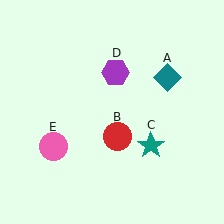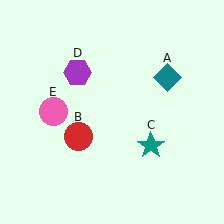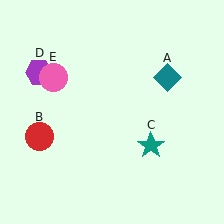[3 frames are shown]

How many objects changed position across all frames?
3 objects changed position: red circle (object B), purple hexagon (object D), pink circle (object E).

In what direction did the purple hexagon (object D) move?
The purple hexagon (object D) moved left.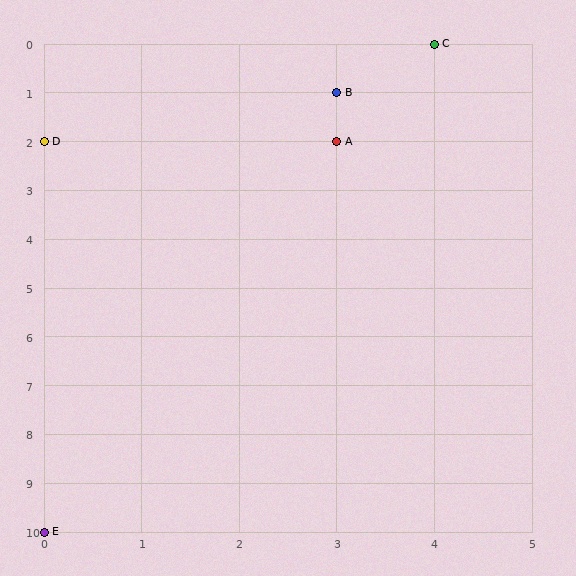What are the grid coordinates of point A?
Point A is at grid coordinates (3, 2).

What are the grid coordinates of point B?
Point B is at grid coordinates (3, 1).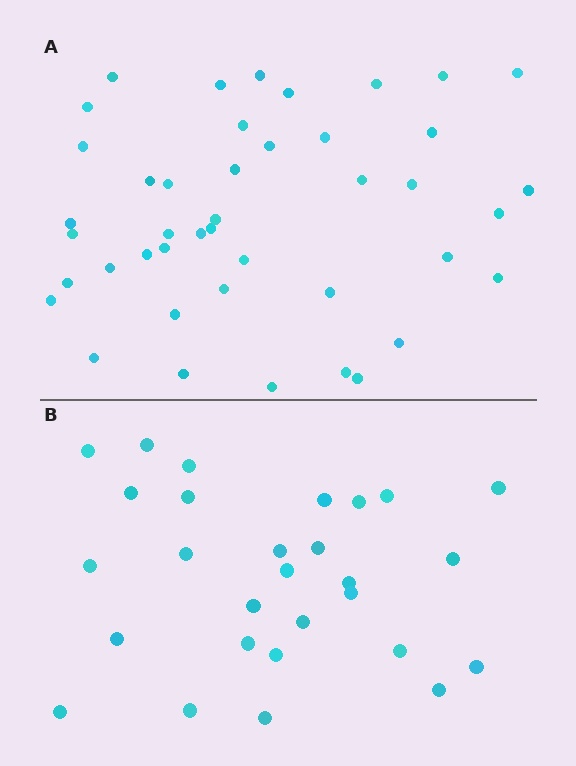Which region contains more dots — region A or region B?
Region A (the top region) has more dots.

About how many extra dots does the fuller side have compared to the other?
Region A has approximately 15 more dots than region B.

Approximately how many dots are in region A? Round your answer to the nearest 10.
About 40 dots. (The exact count is 43, which rounds to 40.)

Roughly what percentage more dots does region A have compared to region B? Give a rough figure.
About 55% more.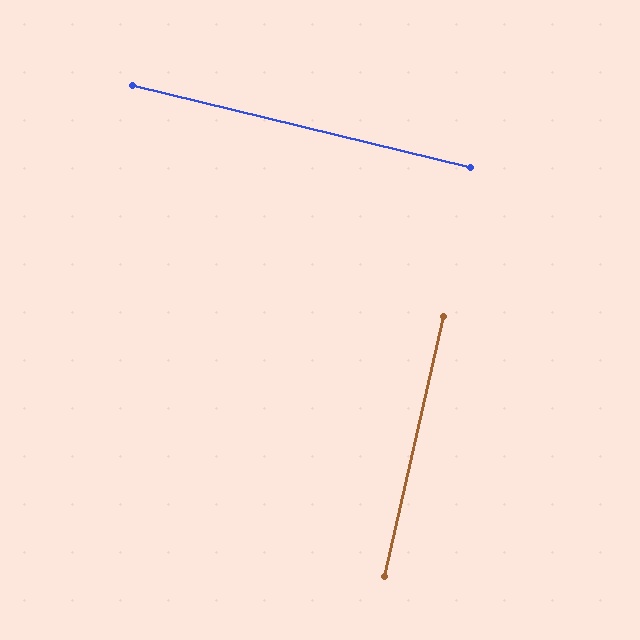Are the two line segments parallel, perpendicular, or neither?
Perpendicular — they meet at approximately 89°.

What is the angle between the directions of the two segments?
Approximately 89 degrees.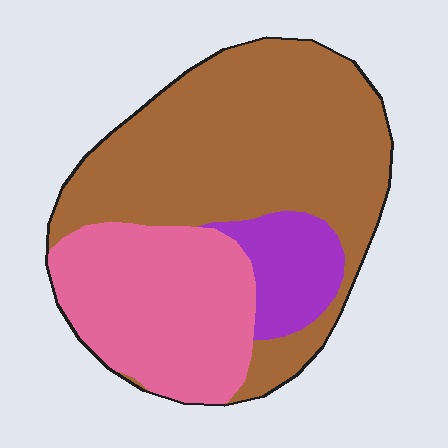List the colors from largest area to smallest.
From largest to smallest: brown, pink, purple.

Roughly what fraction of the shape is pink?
Pink covers about 30% of the shape.